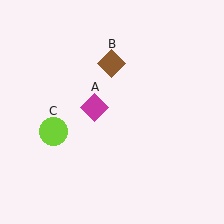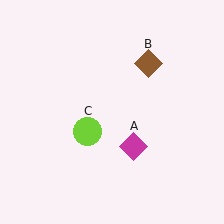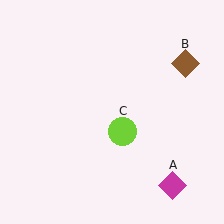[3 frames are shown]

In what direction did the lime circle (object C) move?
The lime circle (object C) moved right.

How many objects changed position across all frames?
3 objects changed position: magenta diamond (object A), brown diamond (object B), lime circle (object C).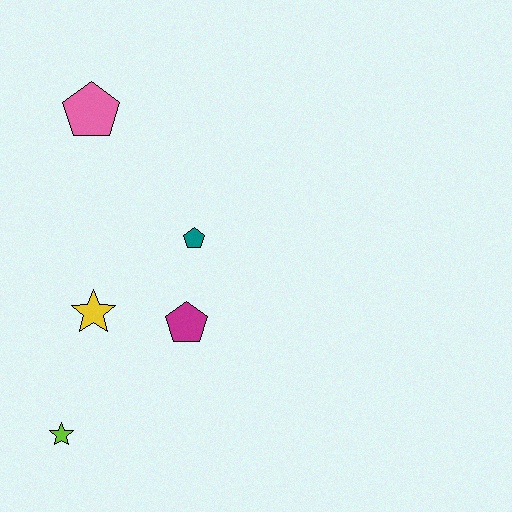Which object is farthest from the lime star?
The pink pentagon is farthest from the lime star.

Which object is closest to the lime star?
The yellow star is closest to the lime star.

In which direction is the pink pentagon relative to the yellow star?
The pink pentagon is above the yellow star.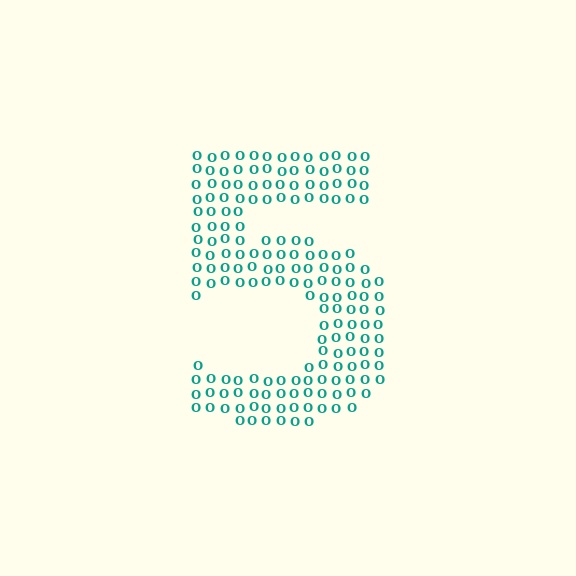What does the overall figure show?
The overall figure shows the digit 5.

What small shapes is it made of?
It is made of small letter O's.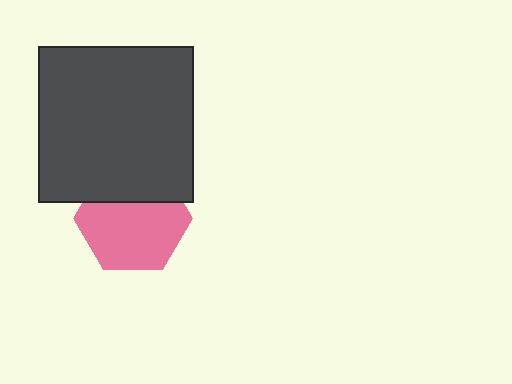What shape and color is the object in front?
The object in front is a dark gray square.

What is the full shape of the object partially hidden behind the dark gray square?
The partially hidden object is a pink hexagon.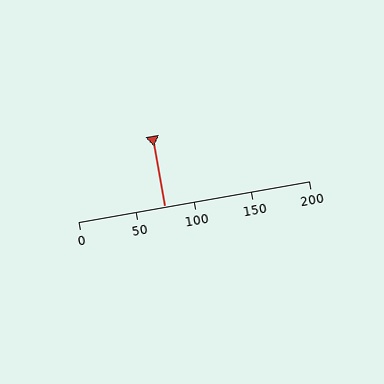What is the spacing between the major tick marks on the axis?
The major ticks are spaced 50 apart.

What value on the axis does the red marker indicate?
The marker indicates approximately 75.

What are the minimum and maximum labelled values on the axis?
The axis runs from 0 to 200.